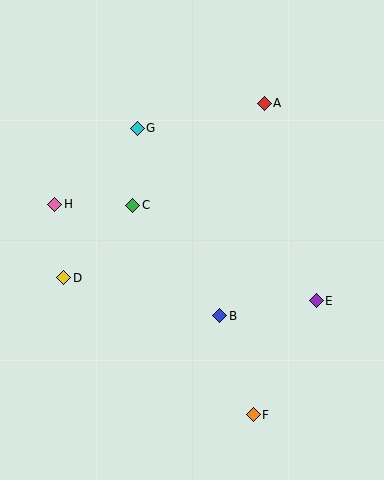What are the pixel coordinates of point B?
Point B is at (220, 316).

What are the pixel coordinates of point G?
Point G is at (137, 128).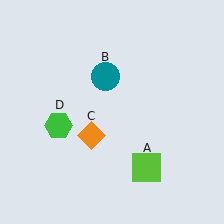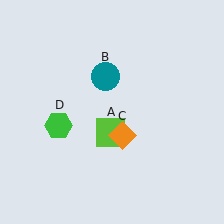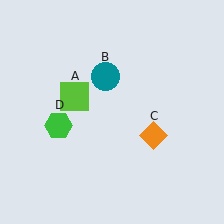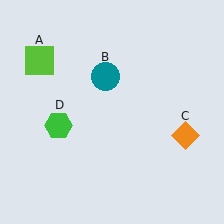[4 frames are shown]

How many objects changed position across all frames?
2 objects changed position: lime square (object A), orange diamond (object C).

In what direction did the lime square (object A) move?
The lime square (object A) moved up and to the left.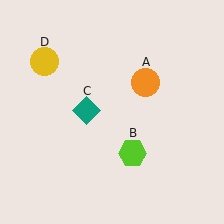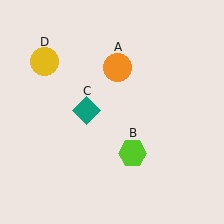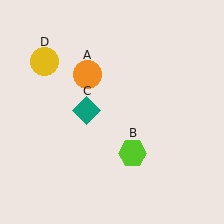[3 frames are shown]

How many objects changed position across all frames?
1 object changed position: orange circle (object A).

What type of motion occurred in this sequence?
The orange circle (object A) rotated counterclockwise around the center of the scene.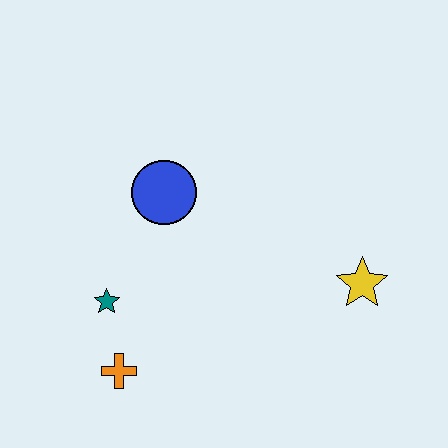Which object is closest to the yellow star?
The blue circle is closest to the yellow star.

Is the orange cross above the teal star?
No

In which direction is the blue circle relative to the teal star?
The blue circle is above the teal star.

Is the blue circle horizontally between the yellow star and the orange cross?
Yes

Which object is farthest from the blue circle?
The yellow star is farthest from the blue circle.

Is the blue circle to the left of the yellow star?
Yes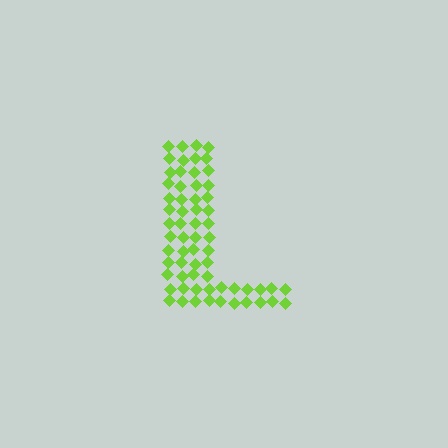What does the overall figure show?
The overall figure shows the letter L.